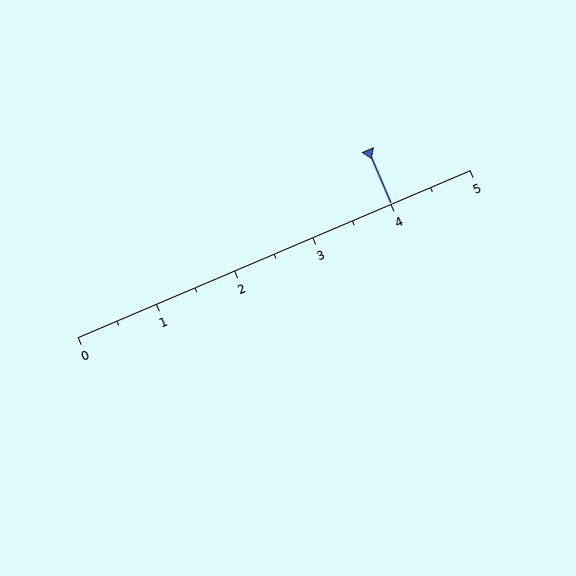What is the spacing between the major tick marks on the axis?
The major ticks are spaced 1 apart.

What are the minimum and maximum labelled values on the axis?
The axis runs from 0 to 5.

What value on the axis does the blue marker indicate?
The marker indicates approximately 4.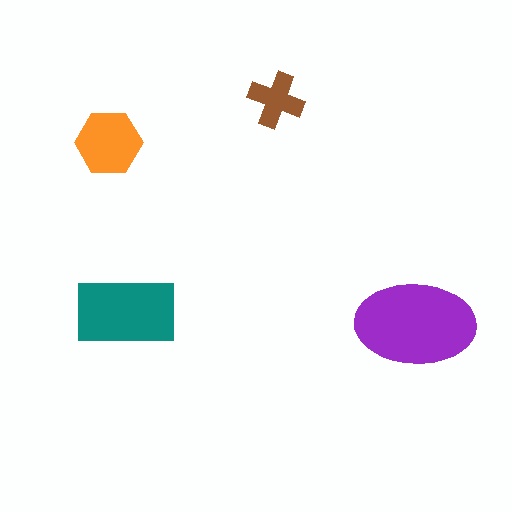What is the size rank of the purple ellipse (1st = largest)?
1st.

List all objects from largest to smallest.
The purple ellipse, the teal rectangle, the orange hexagon, the brown cross.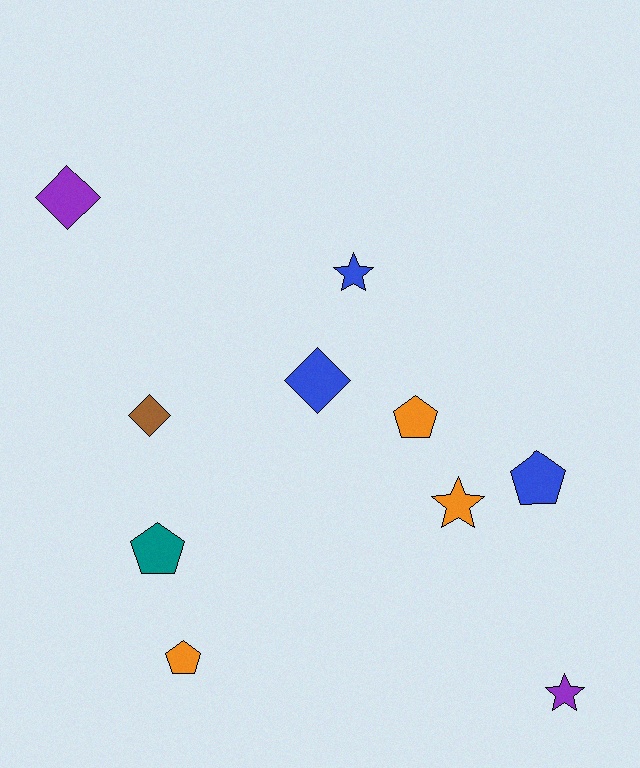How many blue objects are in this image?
There are 3 blue objects.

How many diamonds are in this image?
There are 3 diamonds.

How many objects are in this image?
There are 10 objects.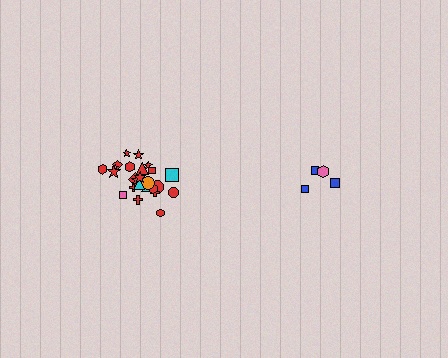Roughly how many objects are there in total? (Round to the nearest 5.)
Roughly 30 objects in total.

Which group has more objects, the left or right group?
The left group.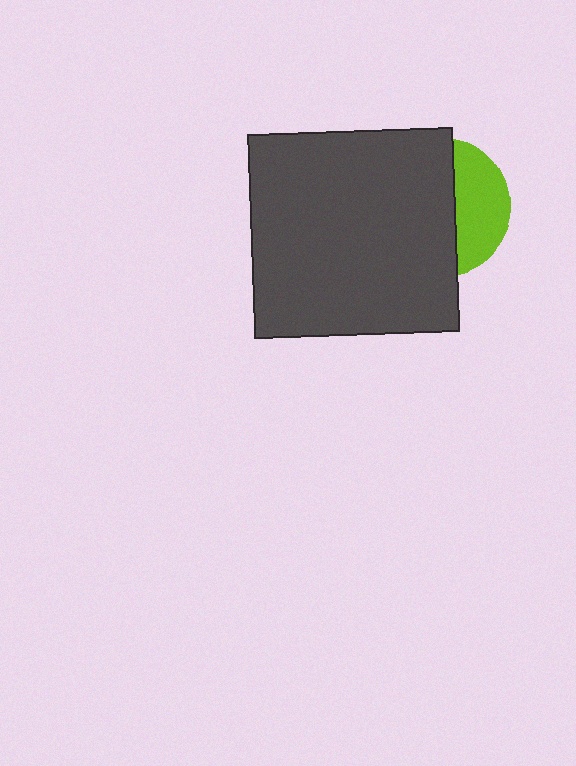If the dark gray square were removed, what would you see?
You would see the complete lime circle.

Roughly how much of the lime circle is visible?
A small part of it is visible (roughly 37%).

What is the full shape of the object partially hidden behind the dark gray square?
The partially hidden object is a lime circle.